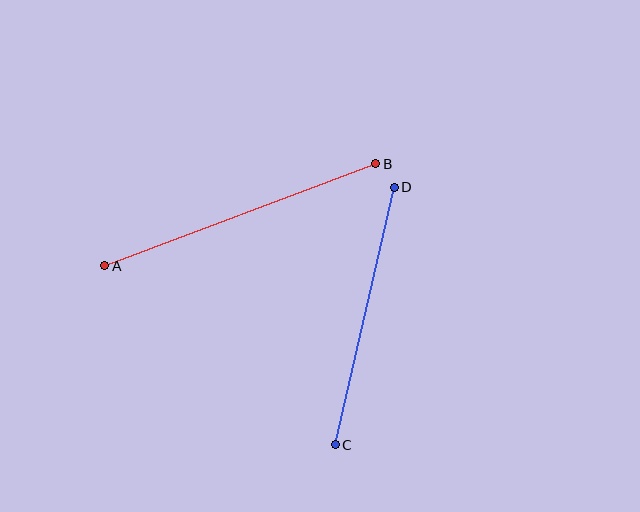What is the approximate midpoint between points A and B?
The midpoint is at approximately (240, 215) pixels.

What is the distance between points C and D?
The distance is approximately 264 pixels.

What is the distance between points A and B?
The distance is approximately 290 pixels.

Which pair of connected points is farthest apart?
Points A and B are farthest apart.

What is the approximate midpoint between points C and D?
The midpoint is at approximately (365, 316) pixels.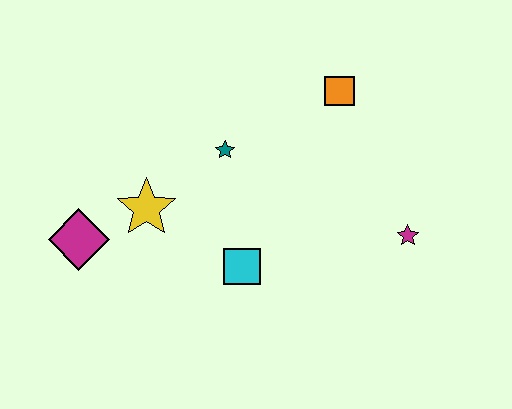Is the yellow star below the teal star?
Yes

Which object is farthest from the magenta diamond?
The magenta star is farthest from the magenta diamond.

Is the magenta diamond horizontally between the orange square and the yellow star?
No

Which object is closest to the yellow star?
The magenta diamond is closest to the yellow star.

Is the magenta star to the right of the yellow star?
Yes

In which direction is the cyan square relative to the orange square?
The cyan square is below the orange square.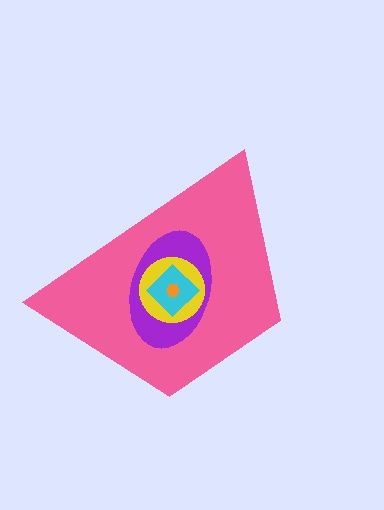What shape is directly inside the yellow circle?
The cyan diamond.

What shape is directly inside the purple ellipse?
The yellow circle.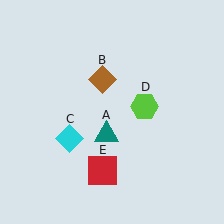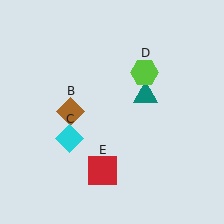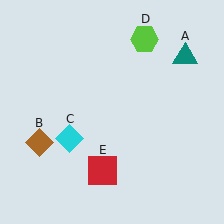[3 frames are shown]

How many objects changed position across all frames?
3 objects changed position: teal triangle (object A), brown diamond (object B), lime hexagon (object D).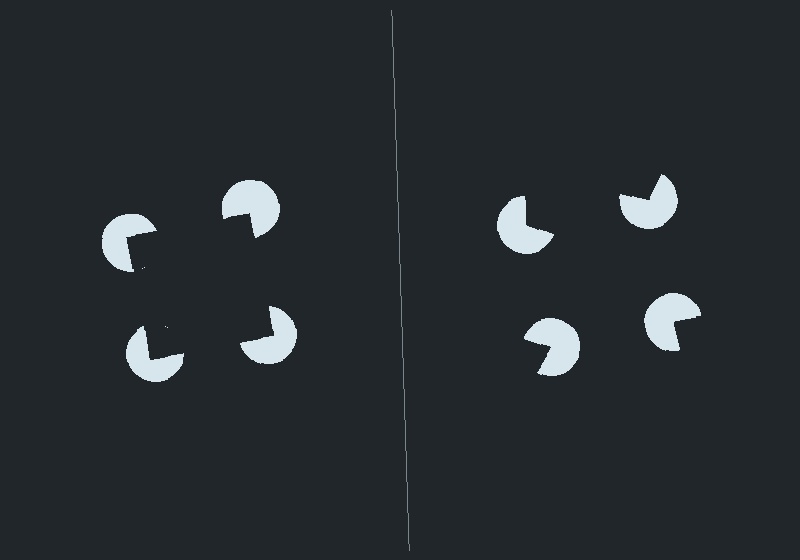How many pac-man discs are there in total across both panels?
8 — 4 on each side.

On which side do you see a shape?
An illusory square appears on the left side. On the right side the wedge cuts are rotated, so no coherent shape forms.